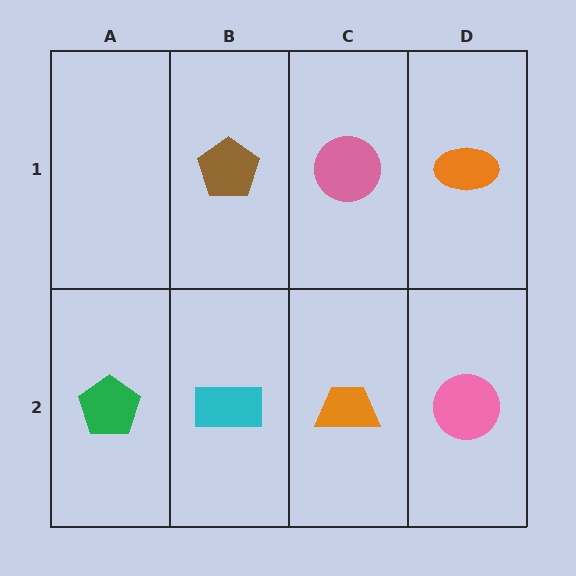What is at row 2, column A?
A green pentagon.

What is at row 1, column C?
A pink circle.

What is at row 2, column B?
A cyan rectangle.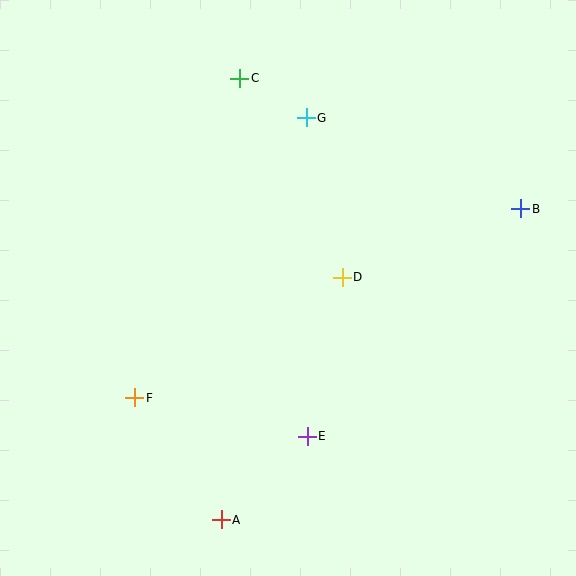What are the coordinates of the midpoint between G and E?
The midpoint between G and E is at (307, 277).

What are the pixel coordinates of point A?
Point A is at (221, 520).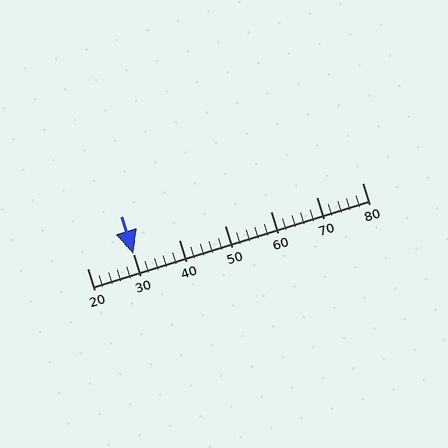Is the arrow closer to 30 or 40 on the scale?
The arrow is closer to 30.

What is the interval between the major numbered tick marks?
The major tick marks are spaced 10 units apart.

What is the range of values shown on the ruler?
The ruler shows values from 20 to 80.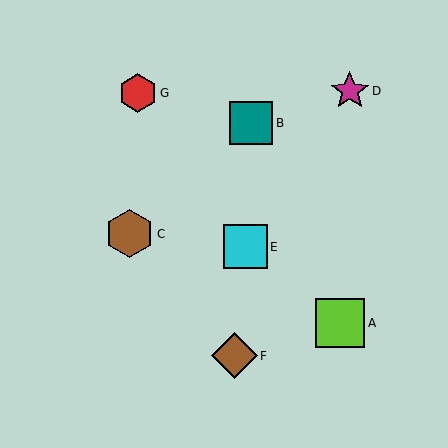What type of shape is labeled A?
Shape A is a lime square.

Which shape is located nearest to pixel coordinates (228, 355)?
The brown diamond (labeled F) at (234, 356) is nearest to that location.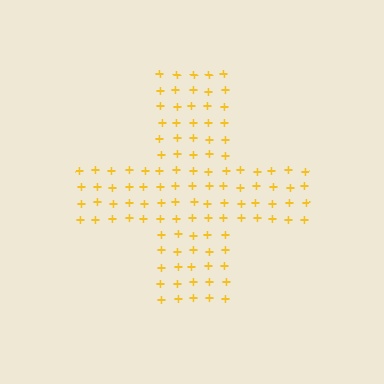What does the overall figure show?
The overall figure shows a cross.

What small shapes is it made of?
It is made of small plus signs.